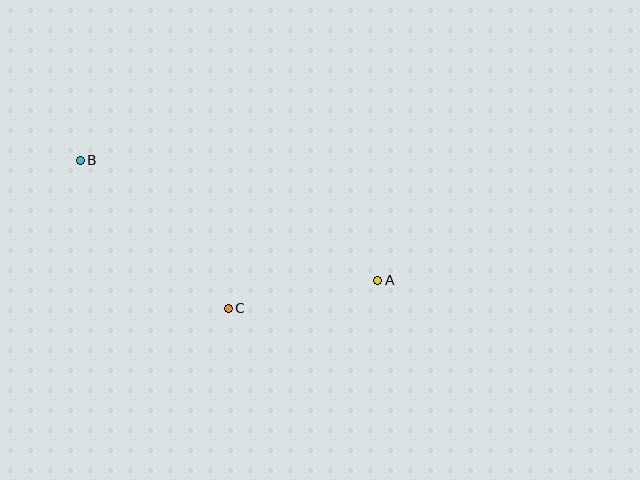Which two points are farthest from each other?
Points A and B are farthest from each other.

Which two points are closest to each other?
Points A and C are closest to each other.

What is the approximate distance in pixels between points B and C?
The distance between B and C is approximately 209 pixels.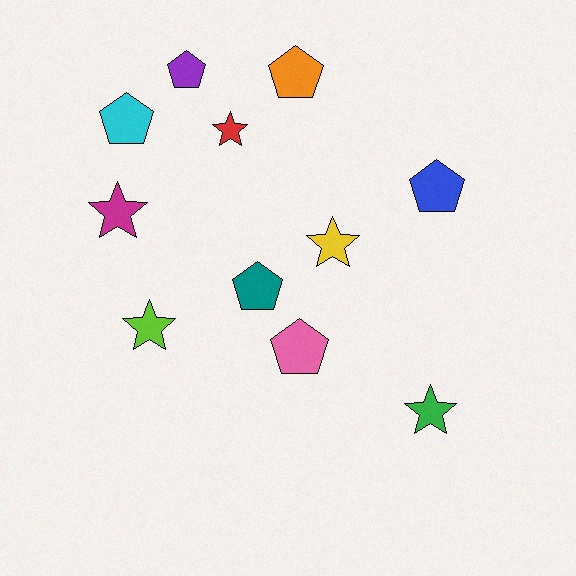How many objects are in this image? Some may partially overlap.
There are 11 objects.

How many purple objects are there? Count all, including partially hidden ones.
There is 1 purple object.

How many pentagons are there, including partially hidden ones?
There are 6 pentagons.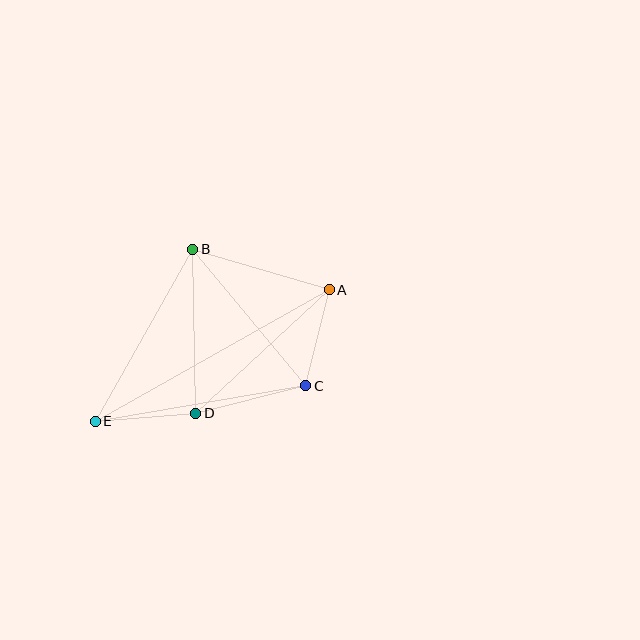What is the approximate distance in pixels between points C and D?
The distance between C and D is approximately 113 pixels.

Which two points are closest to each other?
Points A and C are closest to each other.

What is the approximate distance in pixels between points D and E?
The distance between D and E is approximately 101 pixels.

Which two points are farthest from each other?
Points A and E are farthest from each other.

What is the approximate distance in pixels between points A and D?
The distance between A and D is approximately 182 pixels.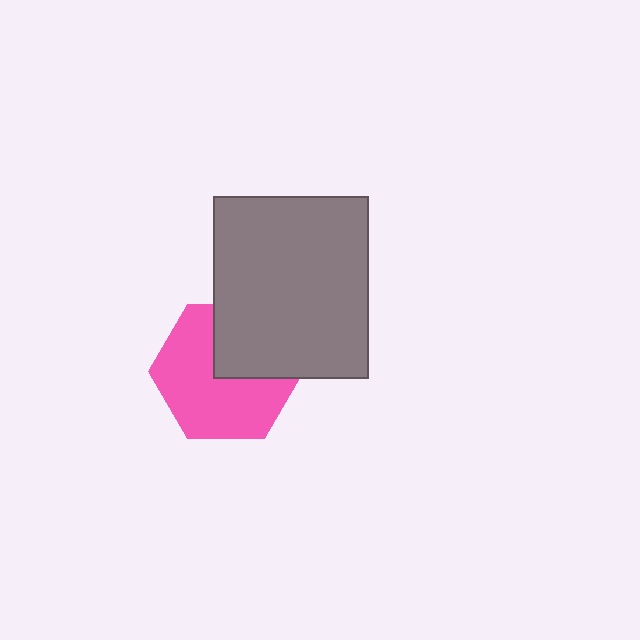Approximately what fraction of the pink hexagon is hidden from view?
Roughly 35% of the pink hexagon is hidden behind the gray rectangle.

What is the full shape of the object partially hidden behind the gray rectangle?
The partially hidden object is a pink hexagon.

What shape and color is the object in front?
The object in front is a gray rectangle.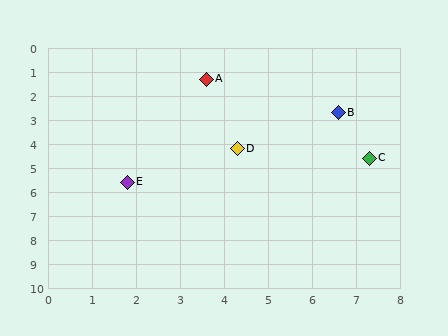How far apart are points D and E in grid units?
Points D and E are about 2.9 grid units apart.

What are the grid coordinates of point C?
Point C is at approximately (7.3, 4.6).